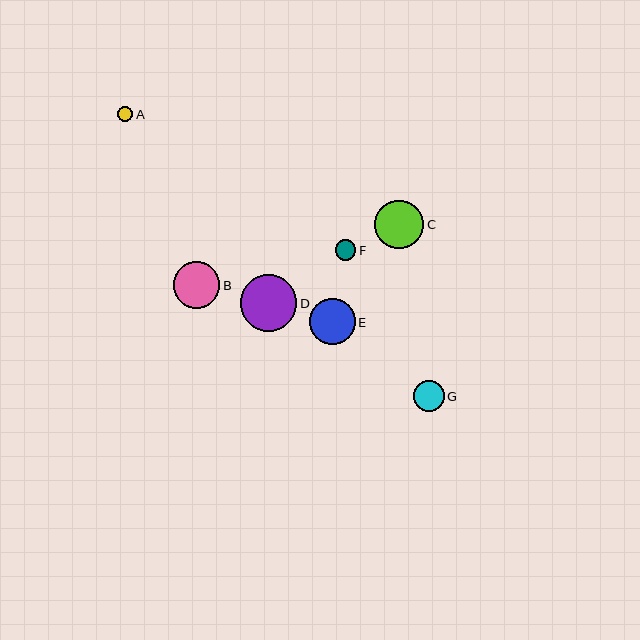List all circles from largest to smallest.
From largest to smallest: D, C, B, E, G, F, A.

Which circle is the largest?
Circle D is the largest with a size of approximately 57 pixels.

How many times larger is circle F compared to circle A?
Circle F is approximately 1.3 times the size of circle A.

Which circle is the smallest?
Circle A is the smallest with a size of approximately 15 pixels.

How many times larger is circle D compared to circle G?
Circle D is approximately 1.8 times the size of circle G.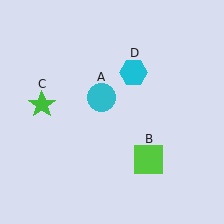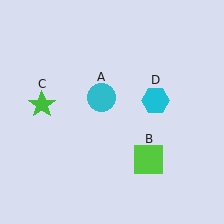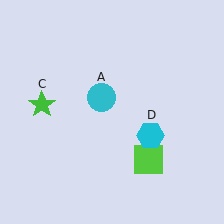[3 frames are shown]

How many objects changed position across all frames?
1 object changed position: cyan hexagon (object D).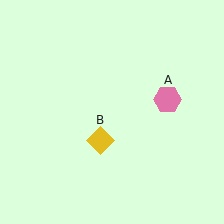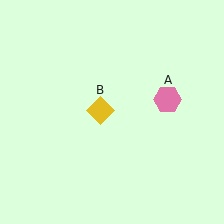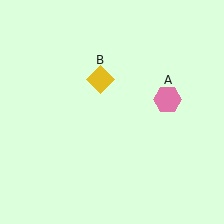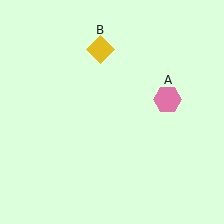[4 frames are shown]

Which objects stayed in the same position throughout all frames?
Pink hexagon (object A) remained stationary.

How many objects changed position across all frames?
1 object changed position: yellow diamond (object B).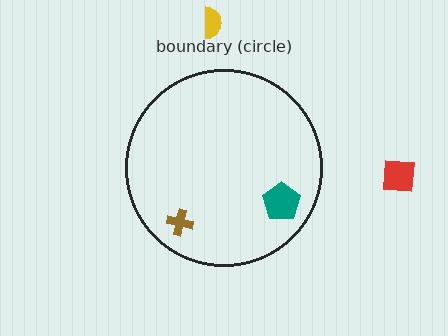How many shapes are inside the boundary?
2 inside, 2 outside.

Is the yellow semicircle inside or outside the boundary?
Outside.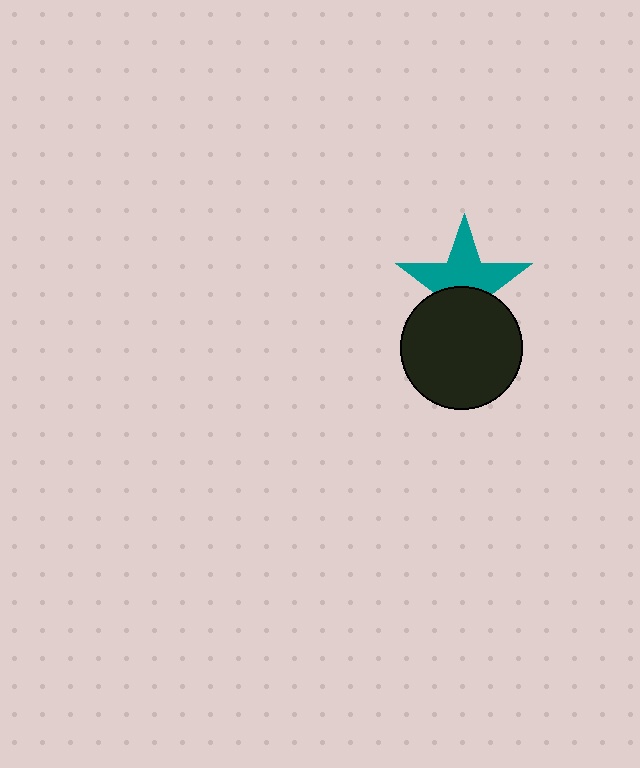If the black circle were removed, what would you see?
You would see the complete teal star.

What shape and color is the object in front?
The object in front is a black circle.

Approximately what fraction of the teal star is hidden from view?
Roughly 43% of the teal star is hidden behind the black circle.